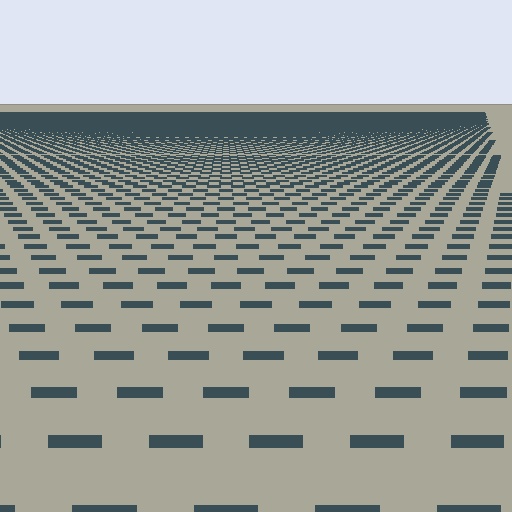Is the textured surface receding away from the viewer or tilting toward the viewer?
The surface is receding away from the viewer. Texture elements get smaller and denser toward the top.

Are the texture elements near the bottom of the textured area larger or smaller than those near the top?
Larger. Near the bottom, elements are closer to the viewer and appear at a bigger on-screen size.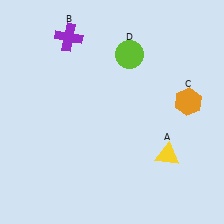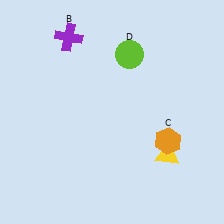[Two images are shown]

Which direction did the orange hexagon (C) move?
The orange hexagon (C) moved down.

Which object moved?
The orange hexagon (C) moved down.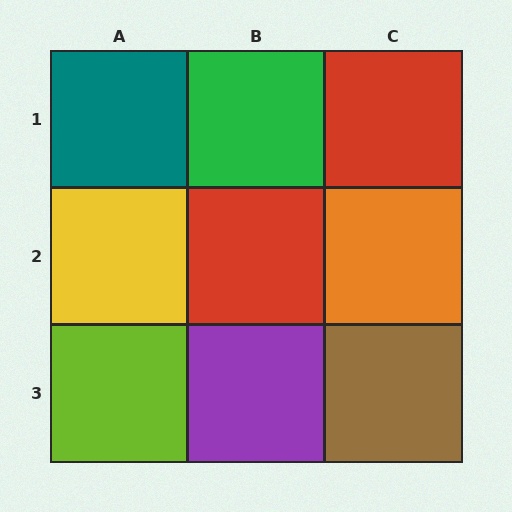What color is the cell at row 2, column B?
Red.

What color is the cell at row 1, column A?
Teal.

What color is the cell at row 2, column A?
Yellow.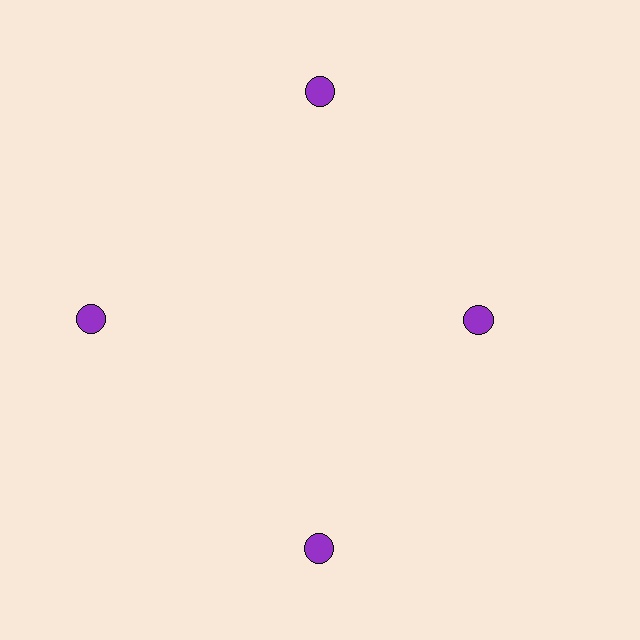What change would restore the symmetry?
The symmetry would be restored by moving it outward, back onto the ring so that all 4 circles sit at equal angles and equal distance from the center.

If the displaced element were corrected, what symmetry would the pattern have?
It would have 4-fold rotational symmetry — the pattern would map onto itself every 90 degrees.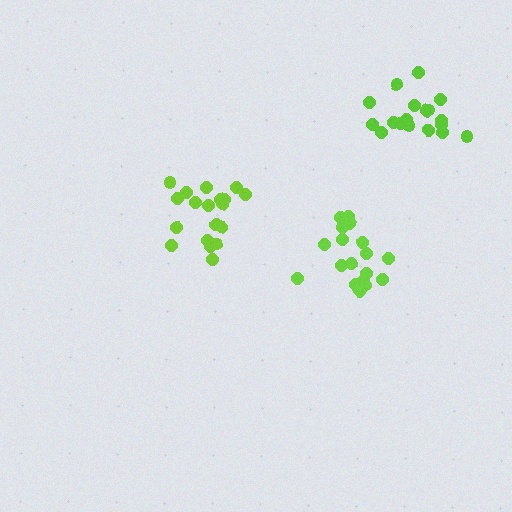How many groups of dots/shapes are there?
There are 3 groups.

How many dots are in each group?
Group 1: 19 dots, Group 2: 19 dots, Group 3: 19 dots (57 total).